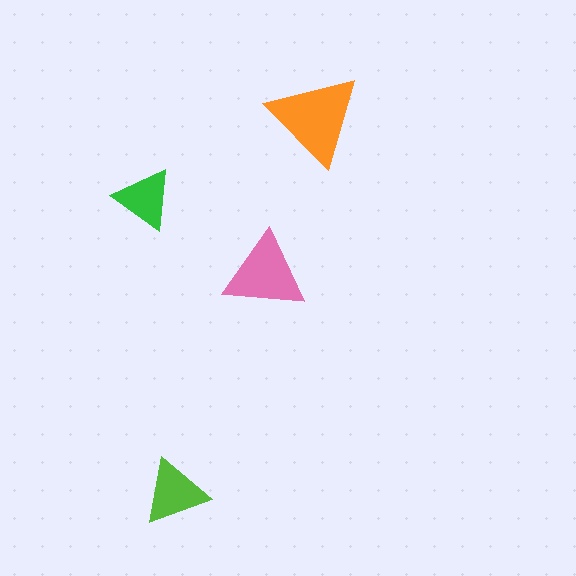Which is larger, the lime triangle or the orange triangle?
The orange one.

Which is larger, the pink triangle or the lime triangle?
The pink one.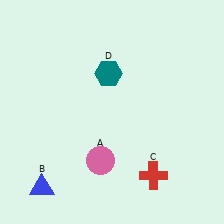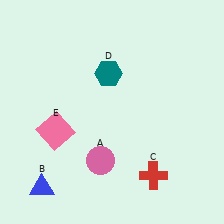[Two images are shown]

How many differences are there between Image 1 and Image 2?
There is 1 difference between the two images.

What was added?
A pink square (E) was added in Image 2.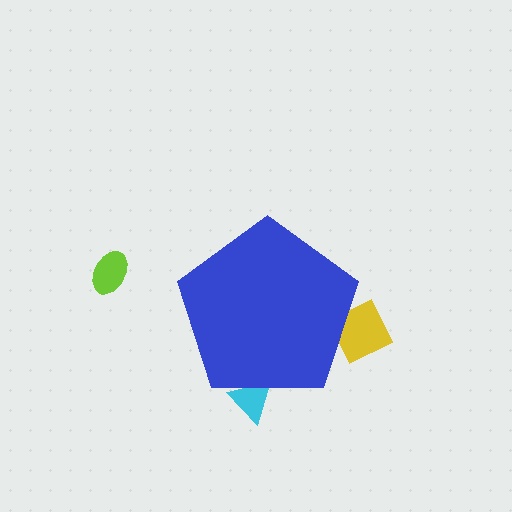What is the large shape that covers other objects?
A blue pentagon.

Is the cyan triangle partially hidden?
Yes, the cyan triangle is partially hidden behind the blue pentagon.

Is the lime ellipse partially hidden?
No, the lime ellipse is fully visible.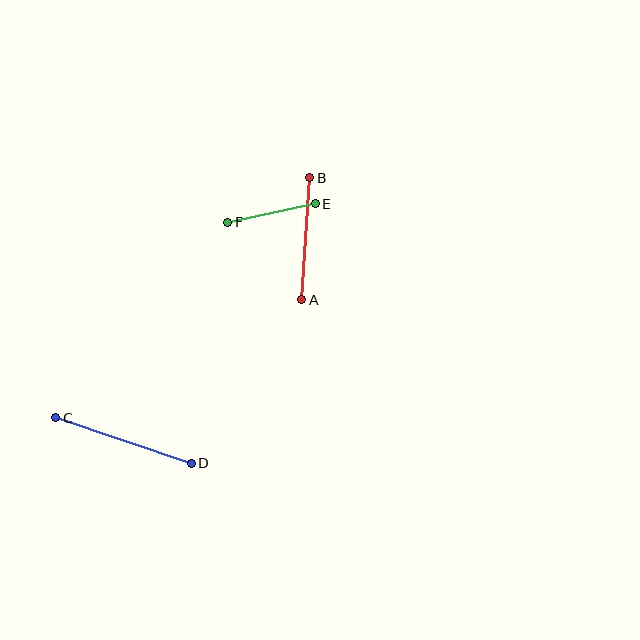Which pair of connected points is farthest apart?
Points C and D are farthest apart.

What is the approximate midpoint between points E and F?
The midpoint is at approximately (271, 213) pixels.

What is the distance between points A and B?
The distance is approximately 122 pixels.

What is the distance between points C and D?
The distance is approximately 143 pixels.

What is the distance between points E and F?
The distance is approximately 90 pixels.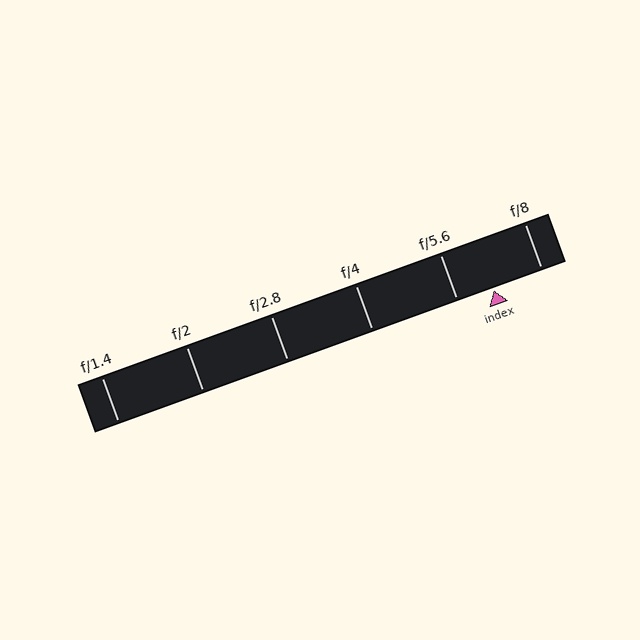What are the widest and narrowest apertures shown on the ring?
The widest aperture shown is f/1.4 and the narrowest is f/8.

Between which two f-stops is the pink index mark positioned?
The index mark is between f/5.6 and f/8.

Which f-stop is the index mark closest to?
The index mark is closest to f/5.6.